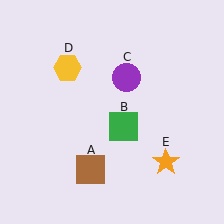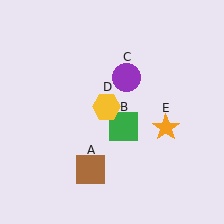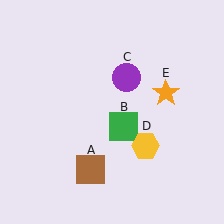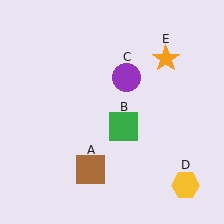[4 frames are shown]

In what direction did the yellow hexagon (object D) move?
The yellow hexagon (object D) moved down and to the right.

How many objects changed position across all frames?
2 objects changed position: yellow hexagon (object D), orange star (object E).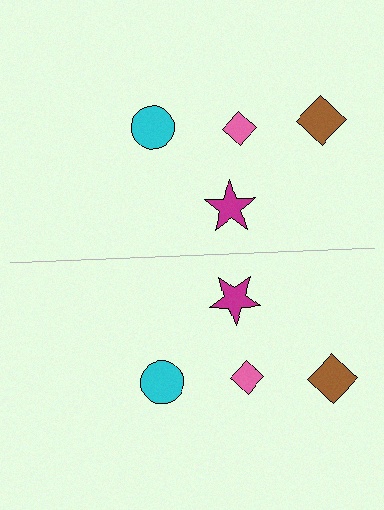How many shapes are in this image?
There are 8 shapes in this image.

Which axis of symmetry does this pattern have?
The pattern has a horizontal axis of symmetry running through the center of the image.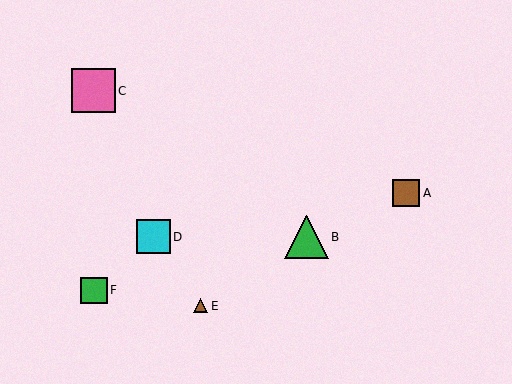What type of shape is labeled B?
Shape B is a green triangle.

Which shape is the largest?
The pink square (labeled C) is the largest.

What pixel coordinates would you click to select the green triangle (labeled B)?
Click at (307, 237) to select the green triangle B.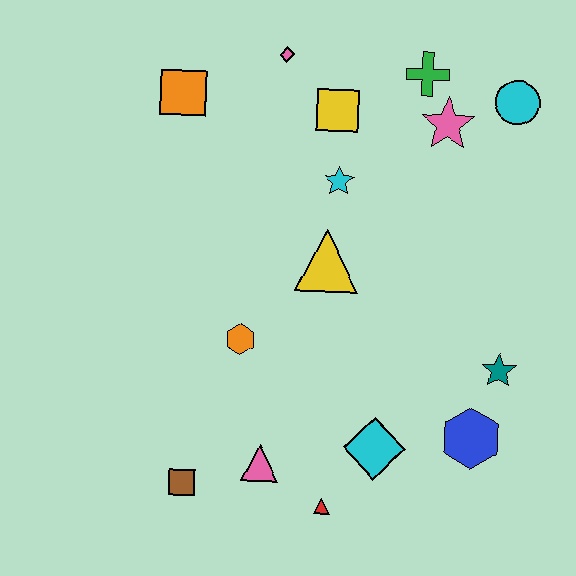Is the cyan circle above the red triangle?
Yes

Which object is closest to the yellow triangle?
The cyan star is closest to the yellow triangle.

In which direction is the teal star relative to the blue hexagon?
The teal star is above the blue hexagon.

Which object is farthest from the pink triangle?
The cyan circle is farthest from the pink triangle.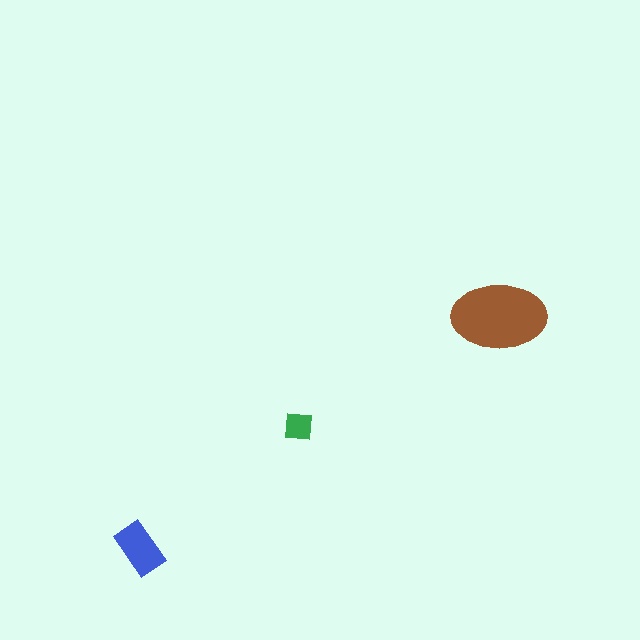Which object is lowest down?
The blue rectangle is bottommost.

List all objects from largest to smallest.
The brown ellipse, the blue rectangle, the green square.